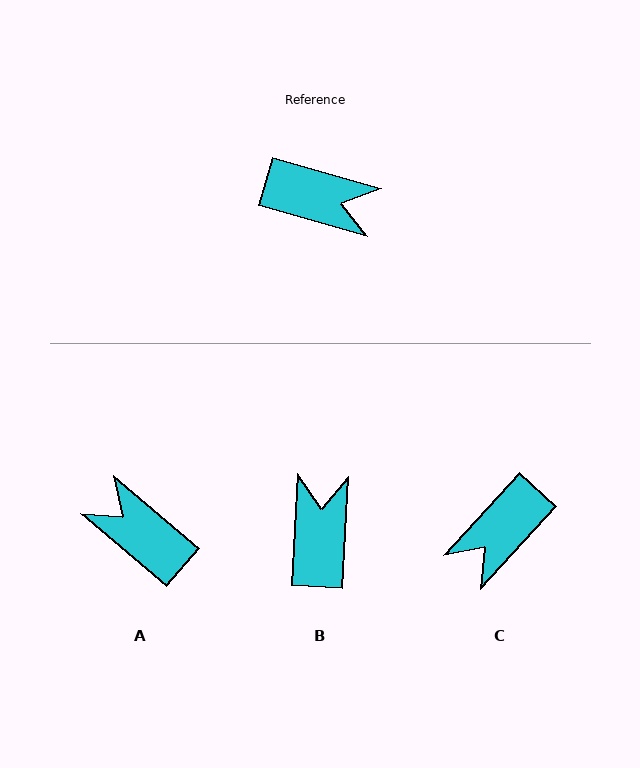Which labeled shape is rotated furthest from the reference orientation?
A, about 155 degrees away.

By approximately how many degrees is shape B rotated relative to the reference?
Approximately 103 degrees counter-clockwise.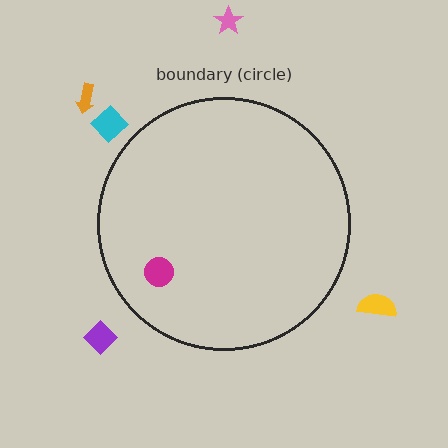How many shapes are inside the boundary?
1 inside, 5 outside.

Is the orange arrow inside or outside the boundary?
Outside.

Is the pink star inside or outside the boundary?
Outside.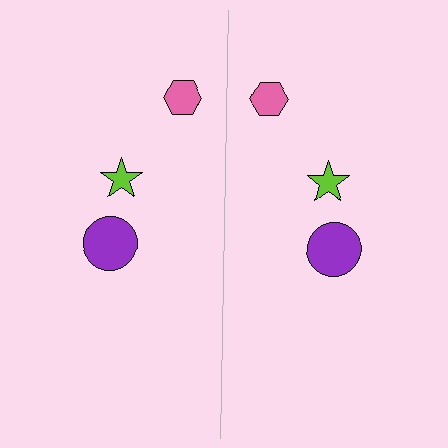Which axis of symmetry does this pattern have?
The pattern has a vertical axis of symmetry running through the center of the image.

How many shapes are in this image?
There are 6 shapes in this image.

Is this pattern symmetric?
Yes, this pattern has bilateral (reflection) symmetry.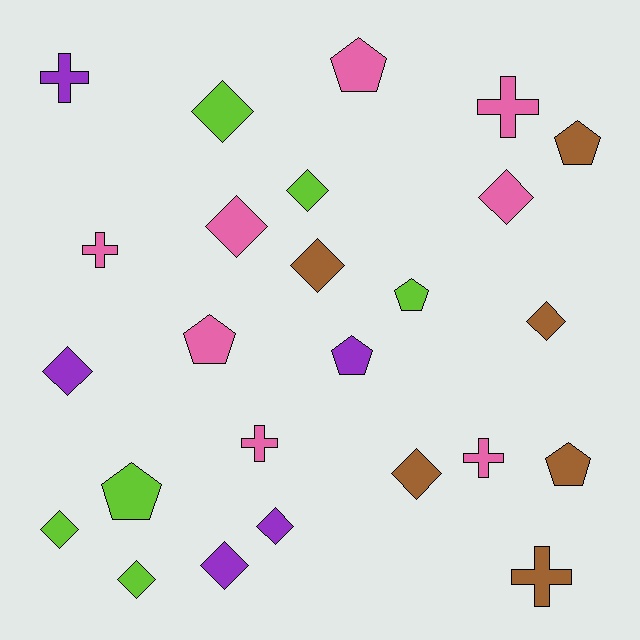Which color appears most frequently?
Pink, with 8 objects.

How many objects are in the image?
There are 25 objects.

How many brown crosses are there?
There is 1 brown cross.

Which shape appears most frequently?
Diamond, with 12 objects.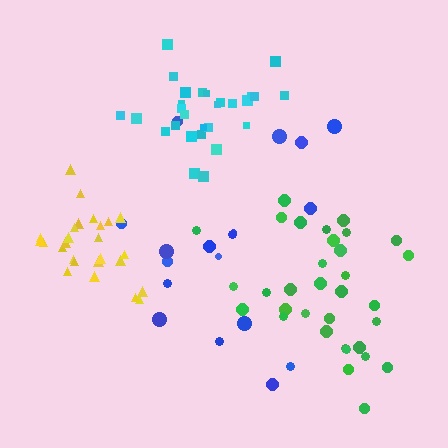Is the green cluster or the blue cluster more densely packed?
Green.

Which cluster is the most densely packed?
Cyan.